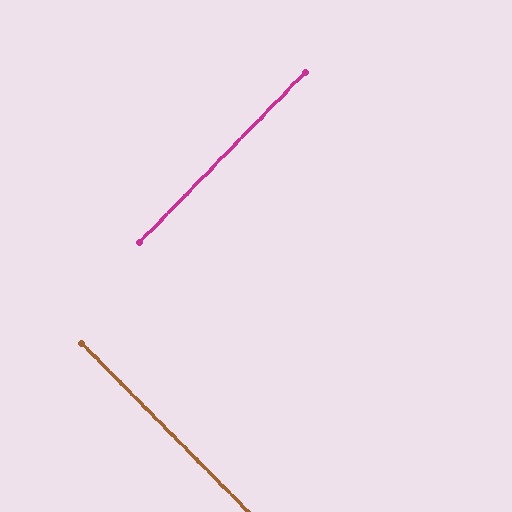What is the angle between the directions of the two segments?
Approximately 89 degrees.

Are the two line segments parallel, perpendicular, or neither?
Perpendicular — they meet at approximately 89°.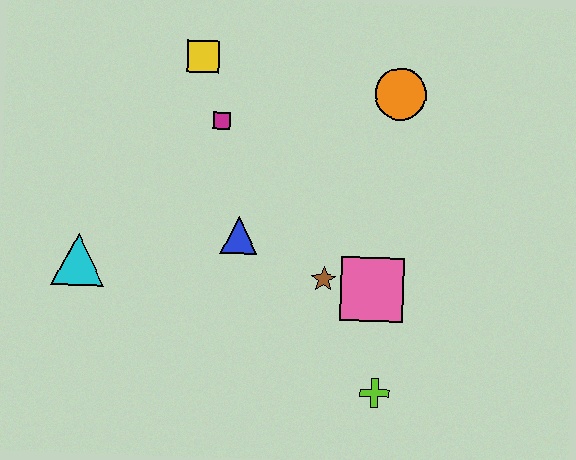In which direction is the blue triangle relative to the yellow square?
The blue triangle is below the yellow square.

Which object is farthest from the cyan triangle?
The orange circle is farthest from the cyan triangle.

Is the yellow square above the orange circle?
Yes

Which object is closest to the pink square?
The brown star is closest to the pink square.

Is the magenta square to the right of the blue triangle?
No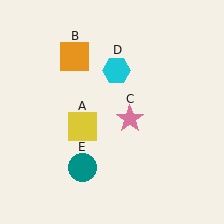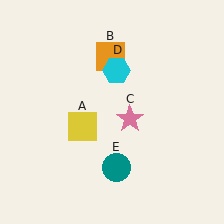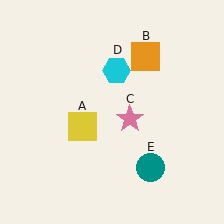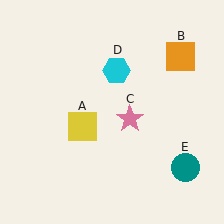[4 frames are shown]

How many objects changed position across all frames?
2 objects changed position: orange square (object B), teal circle (object E).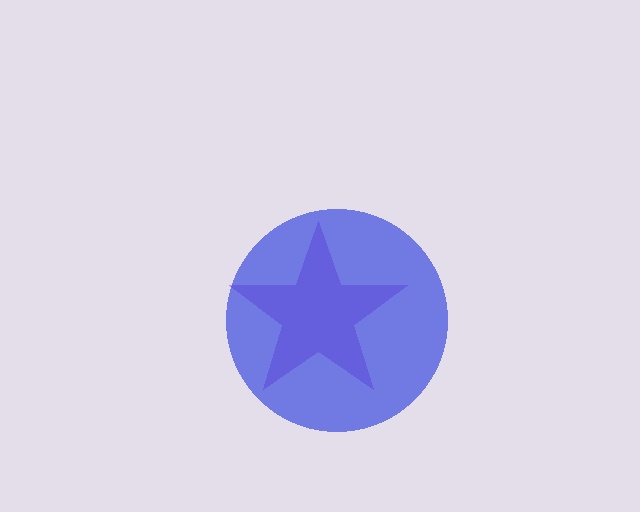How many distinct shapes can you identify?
There are 2 distinct shapes: a purple star, a blue circle.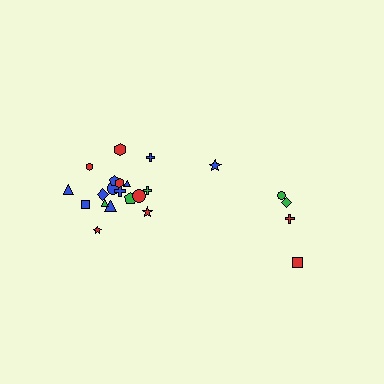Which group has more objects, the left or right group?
The left group.